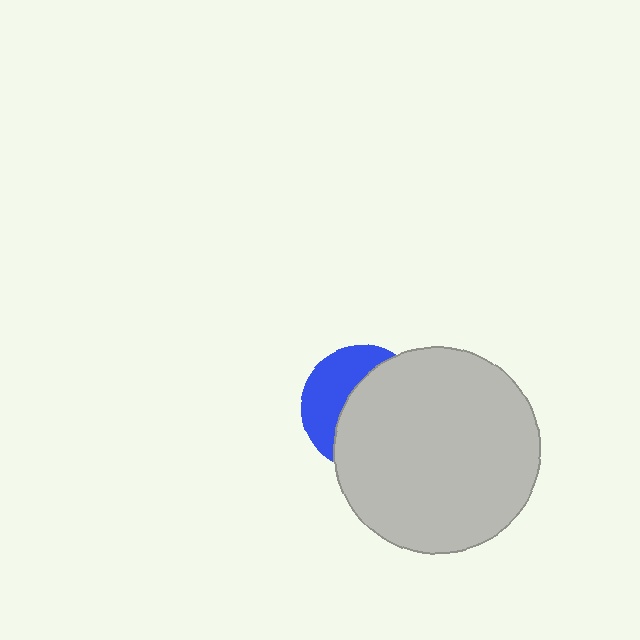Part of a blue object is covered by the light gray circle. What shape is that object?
It is a circle.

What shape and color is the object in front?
The object in front is a light gray circle.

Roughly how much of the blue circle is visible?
A small part of it is visible (roughly 38%).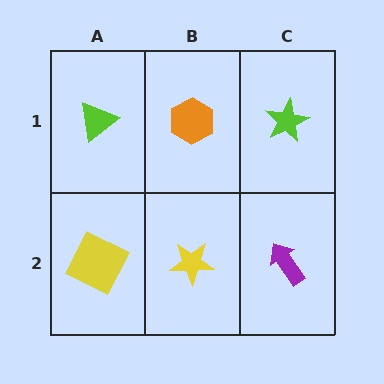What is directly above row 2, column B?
An orange hexagon.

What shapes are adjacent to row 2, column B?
An orange hexagon (row 1, column B), a yellow square (row 2, column A), a purple arrow (row 2, column C).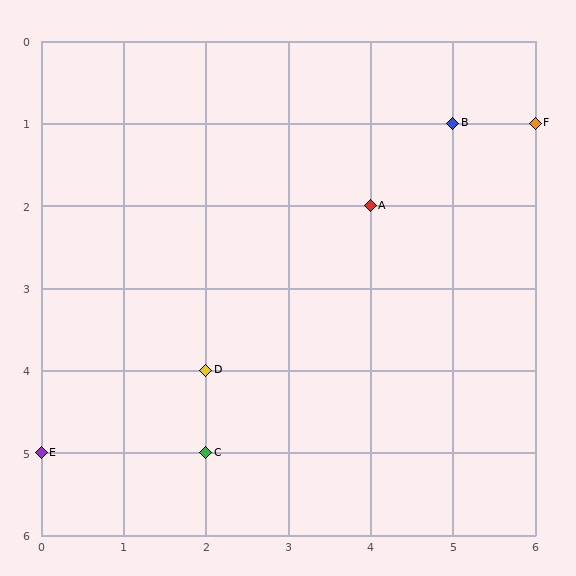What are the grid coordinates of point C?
Point C is at grid coordinates (2, 5).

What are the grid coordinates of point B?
Point B is at grid coordinates (5, 1).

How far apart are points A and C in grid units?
Points A and C are 2 columns and 3 rows apart (about 3.6 grid units diagonally).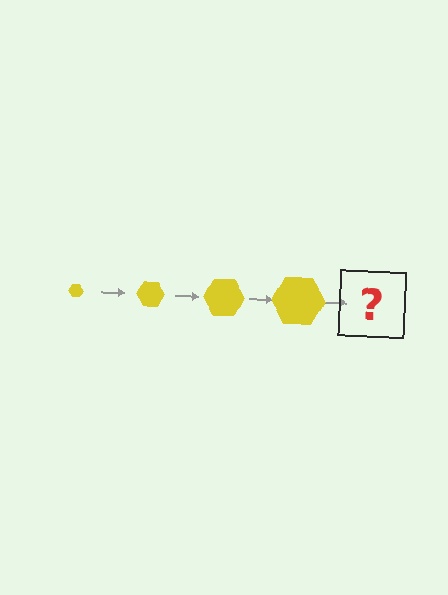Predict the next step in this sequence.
The next step is a yellow hexagon, larger than the previous one.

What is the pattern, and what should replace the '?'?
The pattern is that the hexagon gets progressively larger each step. The '?' should be a yellow hexagon, larger than the previous one.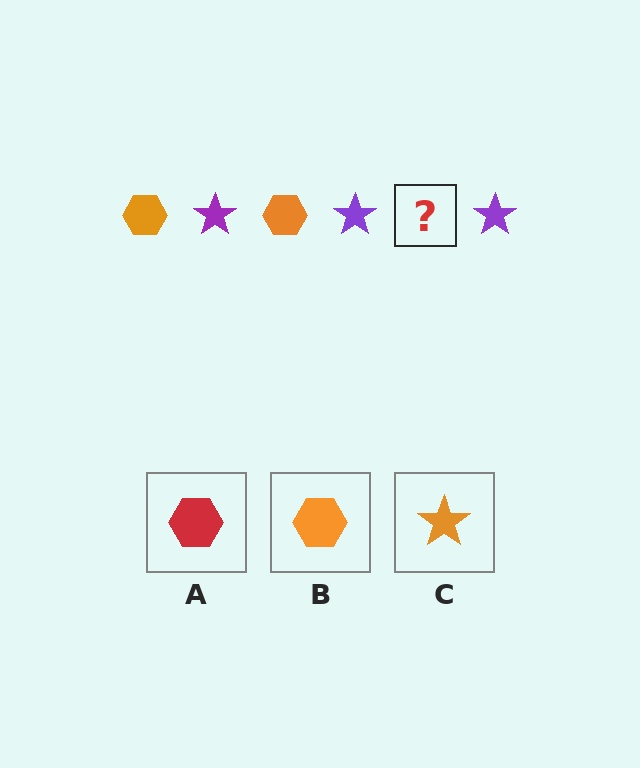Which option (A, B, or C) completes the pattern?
B.